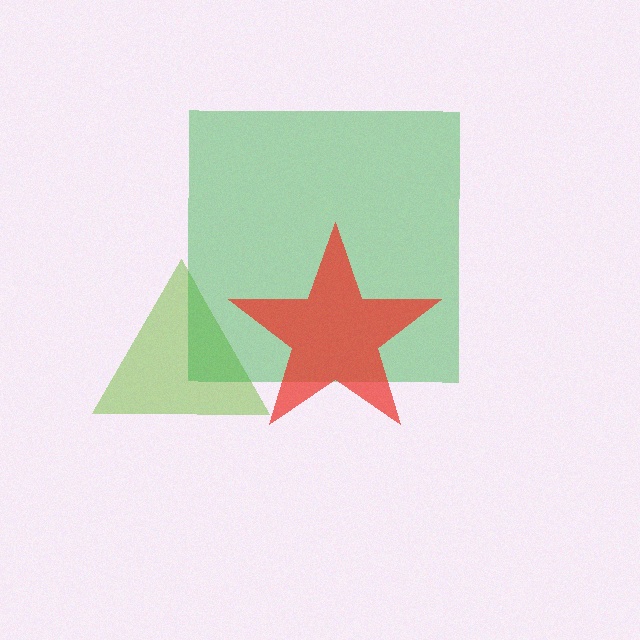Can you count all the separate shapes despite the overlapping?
Yes, there are 3 separate shapes.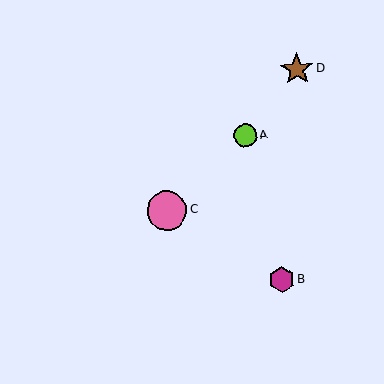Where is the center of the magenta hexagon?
The center of the magenta hexagon is at (281, 280).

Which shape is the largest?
The pink circle (labeled C) is the largest.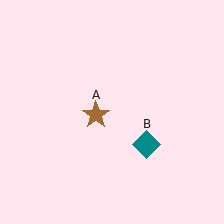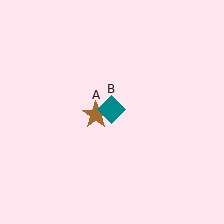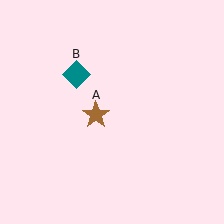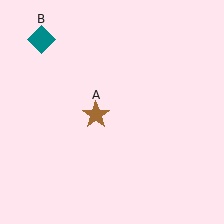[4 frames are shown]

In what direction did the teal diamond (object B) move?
The teal diamond (object B) moved up and to the left.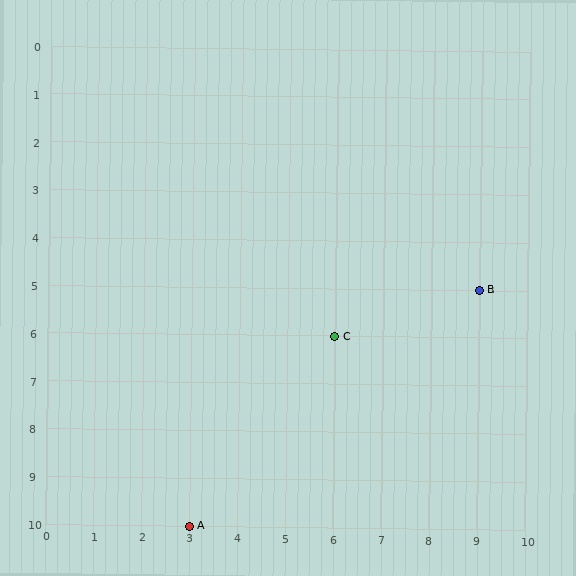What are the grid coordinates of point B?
Point B is at grid coordinates (9, 5).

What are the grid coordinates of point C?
Point C is at grid coordinates (6, 6).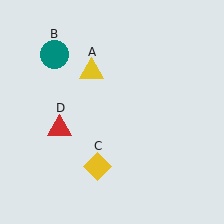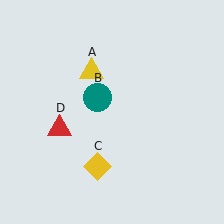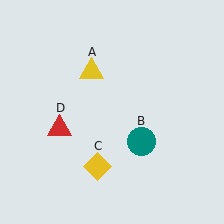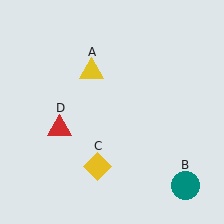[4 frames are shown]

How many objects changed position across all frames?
1 object changed position: teal circle (object B).